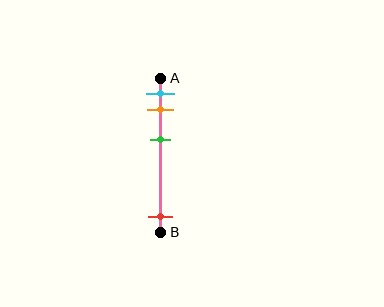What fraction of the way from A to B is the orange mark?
The orange mark is approximately 20% (0.2) of the way from A to B.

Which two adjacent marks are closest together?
The cyan and orange marks are the closest adjacent pair.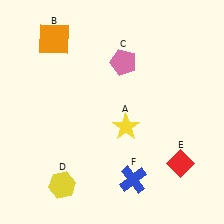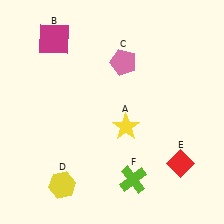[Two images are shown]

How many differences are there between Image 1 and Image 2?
There are 2 differences between the two images.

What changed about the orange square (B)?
In Image 1, B is orange. In Image 2, it changed to magenta.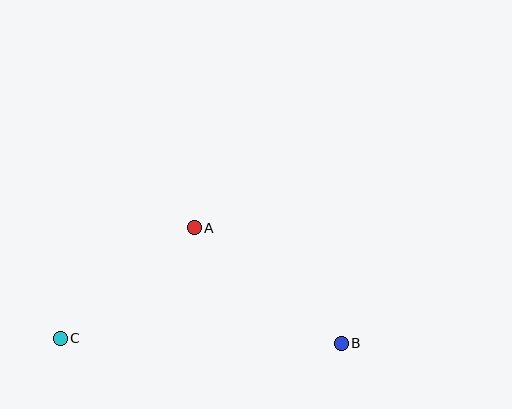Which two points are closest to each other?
Points A and C are closest to each other.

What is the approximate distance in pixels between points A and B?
The distance between A and B is approximately 187 pixels.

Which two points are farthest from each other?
Points B and C are farthest from each other.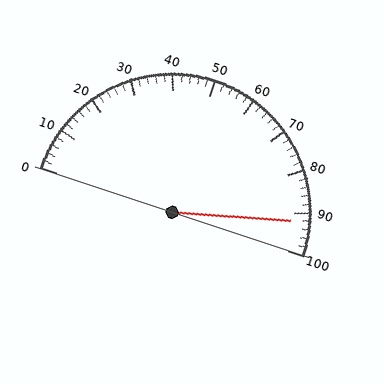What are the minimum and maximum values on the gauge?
The gauge ranges from 0 to 100.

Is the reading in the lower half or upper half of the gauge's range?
The reading is in the upper half of the range (0 to 100).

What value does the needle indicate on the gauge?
The needle indicates approximately 92.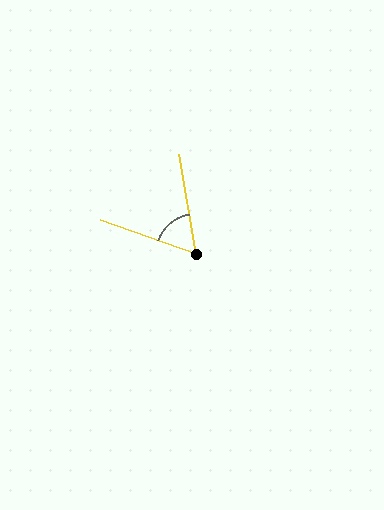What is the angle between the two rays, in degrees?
Approximately 61 degrees.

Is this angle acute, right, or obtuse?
It is acute.